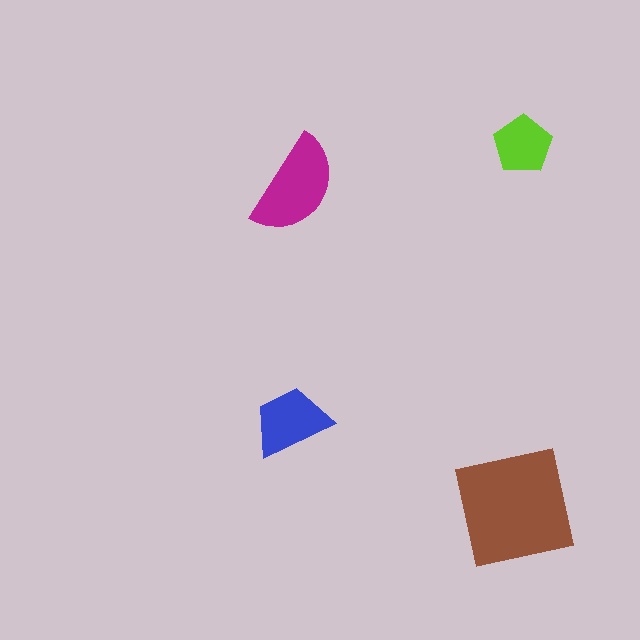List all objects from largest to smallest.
The brown square, the magenta semicircle, the blue trapezoid, the lime pentagon.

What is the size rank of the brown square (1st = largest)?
1st.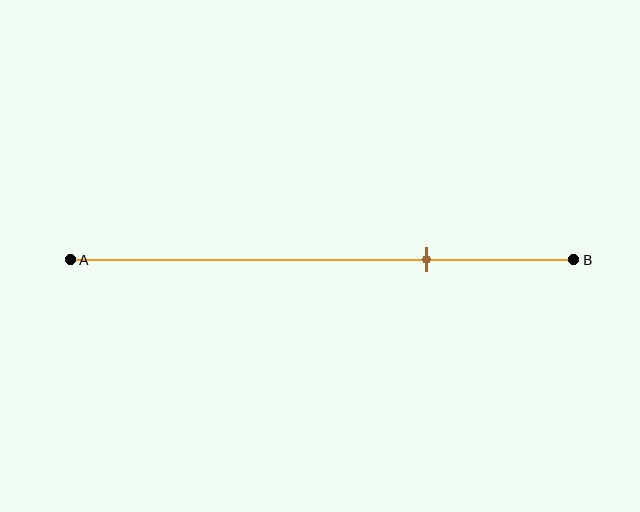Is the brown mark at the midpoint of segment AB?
No, the mark is at about 70% from A, not at the 50% midpoint.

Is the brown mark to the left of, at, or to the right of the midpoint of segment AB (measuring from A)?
The brown mark is to the right of the midpoint of segment AB.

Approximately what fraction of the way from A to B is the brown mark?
The brown mark is approximately 70% of the way from A to B.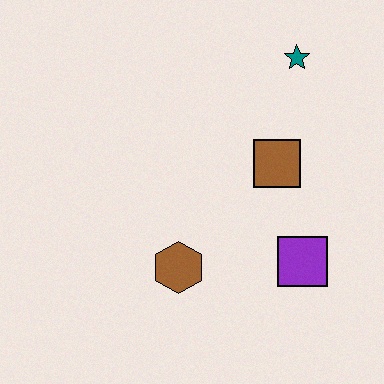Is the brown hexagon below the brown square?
Yes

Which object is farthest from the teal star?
The brown hexagon is farthest from the teal star.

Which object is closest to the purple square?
The brown square is closest to the purple square.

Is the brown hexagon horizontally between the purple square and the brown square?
No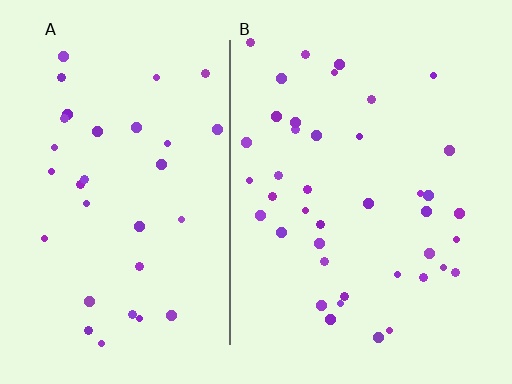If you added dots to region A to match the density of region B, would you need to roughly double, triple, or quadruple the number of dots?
Approximately double.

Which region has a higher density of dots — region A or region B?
B (the right).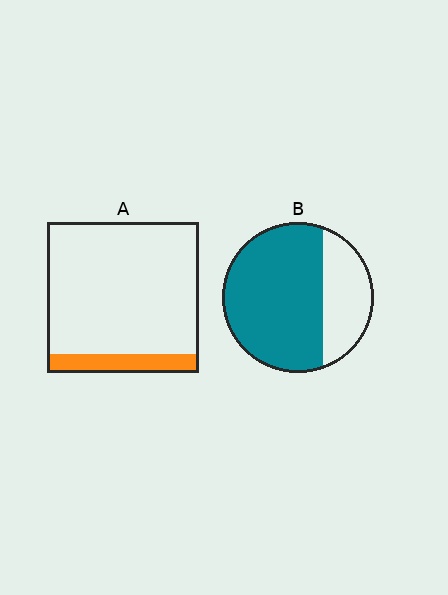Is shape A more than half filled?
No.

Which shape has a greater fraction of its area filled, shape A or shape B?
Shape B.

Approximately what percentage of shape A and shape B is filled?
A is approximately 15% and B is approximately 70%.